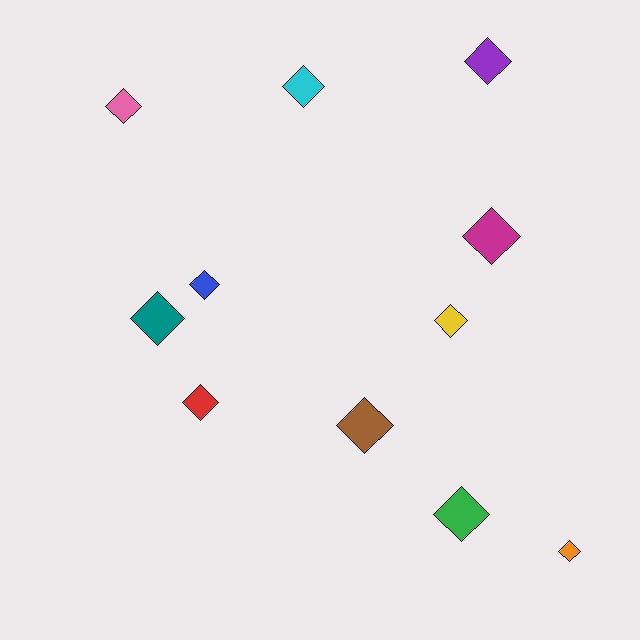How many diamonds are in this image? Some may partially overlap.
There are 11 diamonds.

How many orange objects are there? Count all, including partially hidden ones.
There is 1 orange object.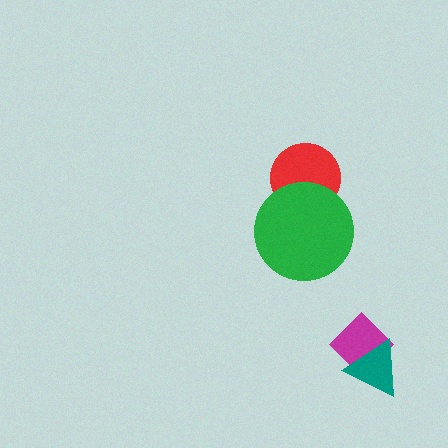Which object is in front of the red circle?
The green circle is in front of the red circle.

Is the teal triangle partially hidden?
No, no other shape covers it.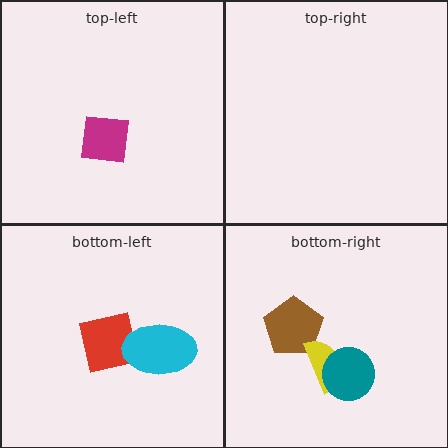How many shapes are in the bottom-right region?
3.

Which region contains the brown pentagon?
The bottom-right region.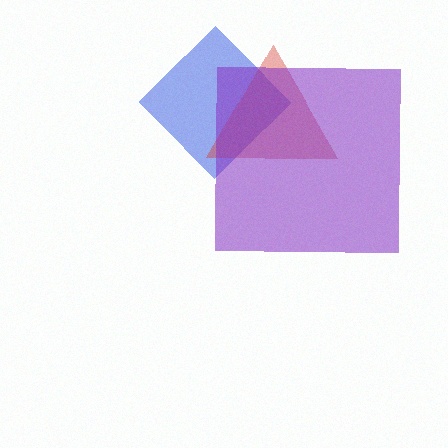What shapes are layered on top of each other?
The layered shapes are: a blue diamond, a red triangle, a purple square.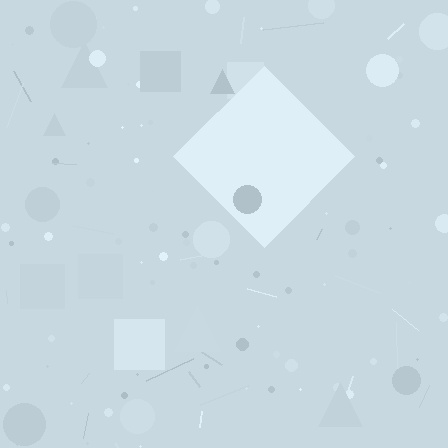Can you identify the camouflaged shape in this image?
The camouflaged shape is a diamond.